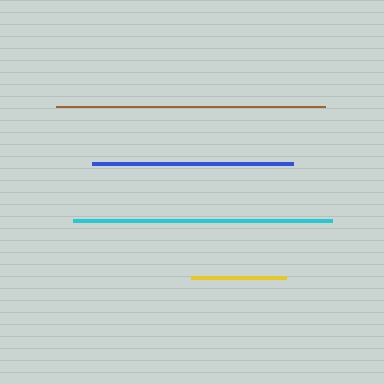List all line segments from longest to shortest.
From longest to shortest: brown, cyan, blue, yellow.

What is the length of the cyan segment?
The cyan segment is approximately 258 pixels long.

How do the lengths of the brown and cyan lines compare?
The brown and cyan lines are approximately the same length.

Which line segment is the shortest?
The yellow line is the shortest at approximately 95 pixels.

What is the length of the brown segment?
The brown segment is approximately 269 pixels long.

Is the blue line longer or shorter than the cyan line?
The cyan line is longer than the blue line.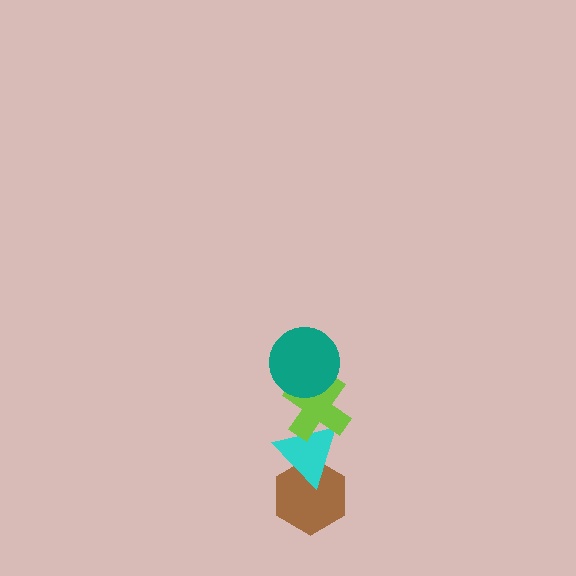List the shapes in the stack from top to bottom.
From top to bottom: the teal circle, the lime cross, the cyan triangle, the brown hexagon.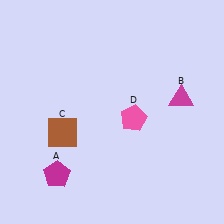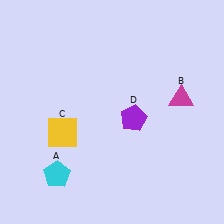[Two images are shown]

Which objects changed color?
A changed from magenta to cyan. C changed from brown to yellow. D changed from pink to purple.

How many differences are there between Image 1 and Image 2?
There are 3 differences between the two images.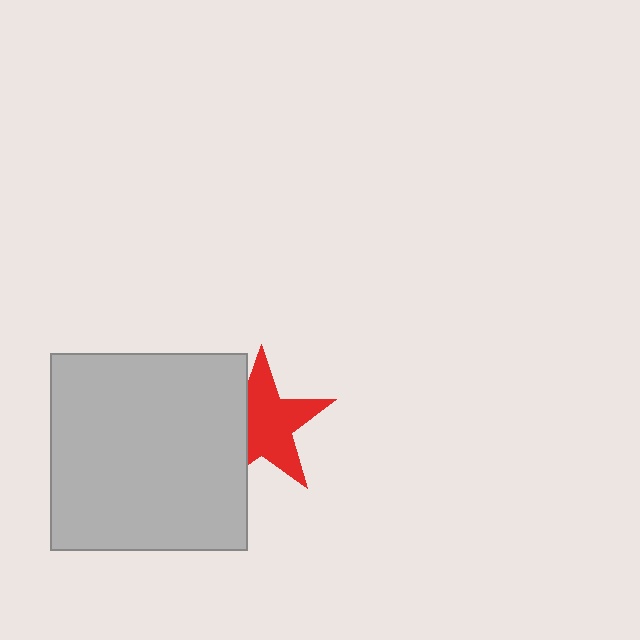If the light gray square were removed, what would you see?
You would see the complete red star.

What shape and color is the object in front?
The object in front is a light gray square.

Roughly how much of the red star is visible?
Most of it is visible (roughly 68%).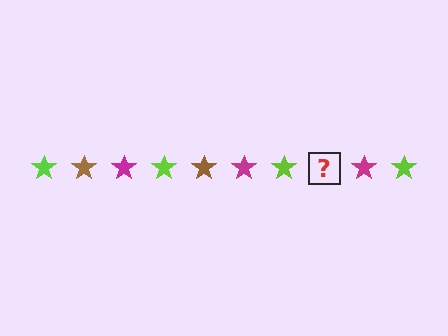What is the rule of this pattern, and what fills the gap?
The rule is that the pattern cycles through lime, brown, magenta stars. The gap should be filled with a brown star.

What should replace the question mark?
The question mark should be replaced with a brown star.